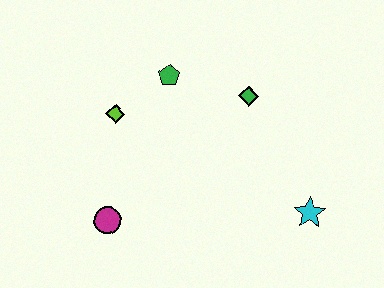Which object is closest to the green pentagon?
The lime diamond is closest to the green pentagon.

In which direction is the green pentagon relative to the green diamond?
The green pentagon is to the left of the green diamond.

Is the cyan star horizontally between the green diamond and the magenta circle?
No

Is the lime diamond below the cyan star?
No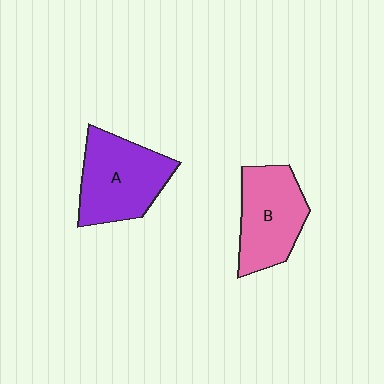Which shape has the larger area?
Shape A (purple).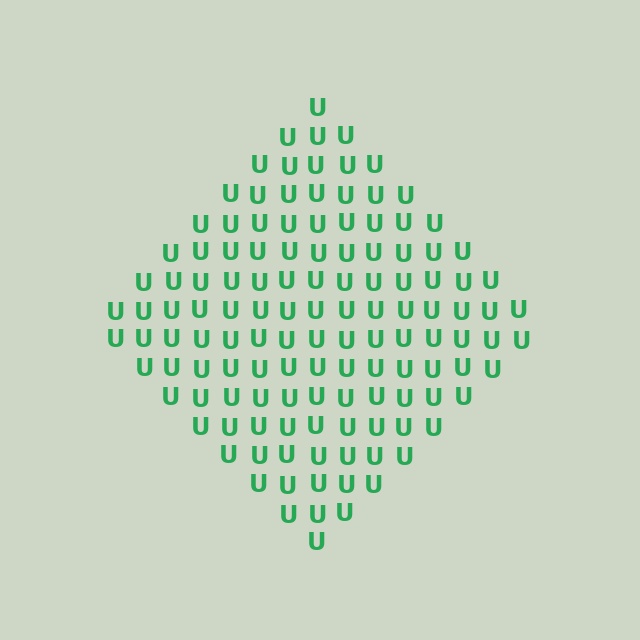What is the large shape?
The large shape is a diamond.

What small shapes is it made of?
It is made of small letter U's.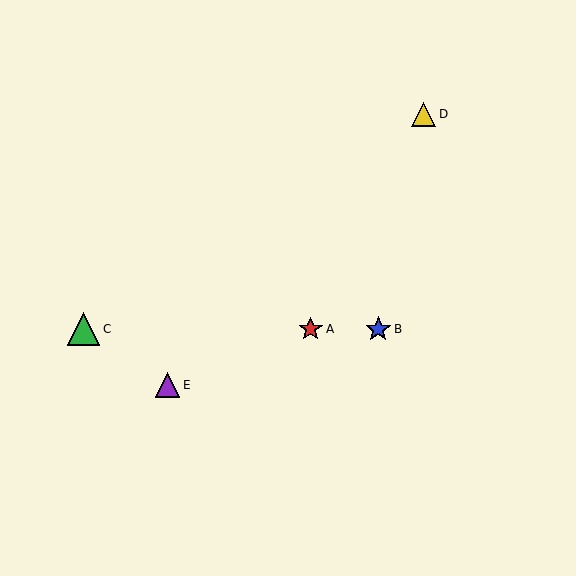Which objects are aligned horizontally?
Objects A, B, C are aligned horizontally.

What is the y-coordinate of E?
Object E is at y≈385.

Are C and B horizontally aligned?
Yes, both are at y≈329.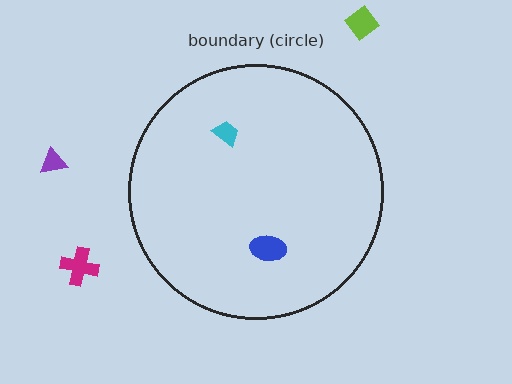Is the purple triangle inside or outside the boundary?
Outside.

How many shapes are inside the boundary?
2 inside, 3 outside.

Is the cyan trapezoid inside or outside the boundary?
Inside.